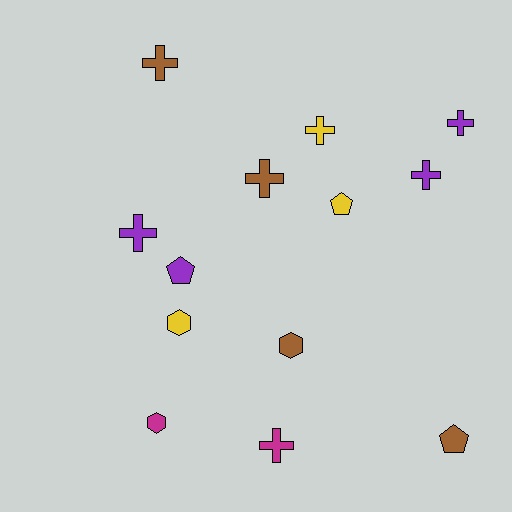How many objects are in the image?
There are 13 objects.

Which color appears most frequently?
Brown, with 4 objects.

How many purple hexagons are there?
There are no purple hexagons.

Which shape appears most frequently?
Cross, with 7 objects.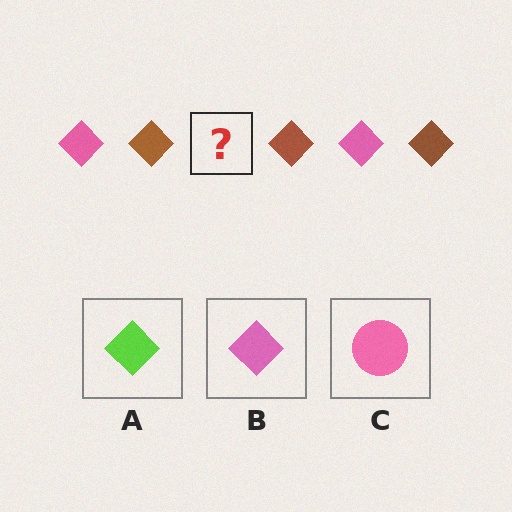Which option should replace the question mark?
Option B.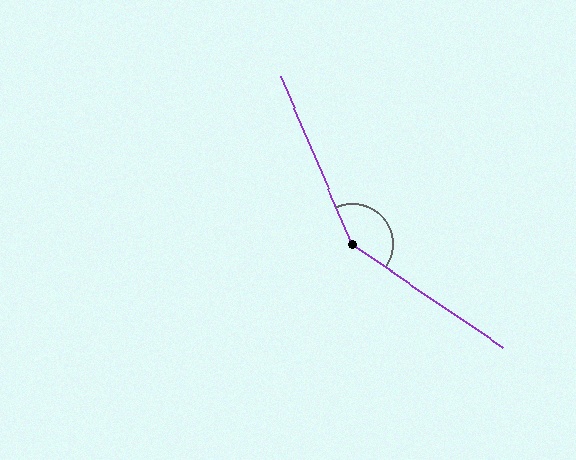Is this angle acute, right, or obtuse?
It is obtuse.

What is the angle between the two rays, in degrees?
Approximately 148 degrees.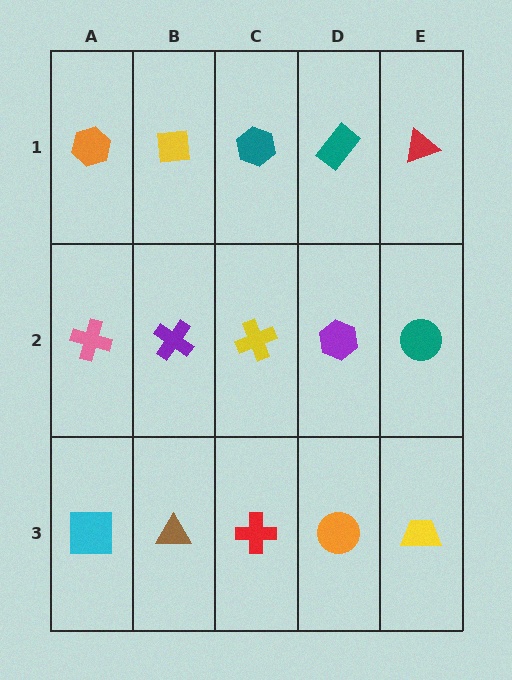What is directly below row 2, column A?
A cyan square.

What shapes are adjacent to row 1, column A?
A pink cross (row 2, column A), a yellow square (row 1, column B).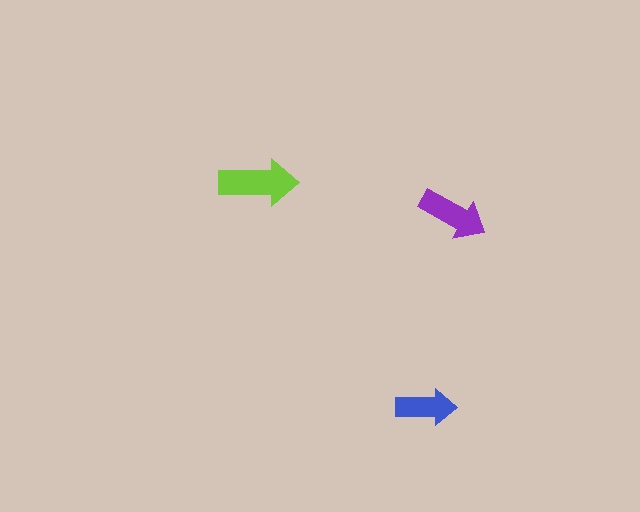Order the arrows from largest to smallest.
the lime one, the purple one, the blue one.